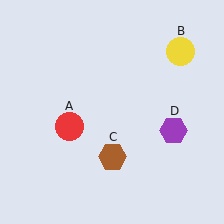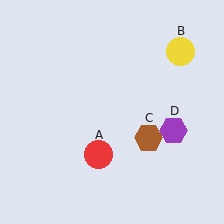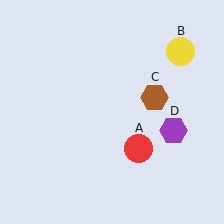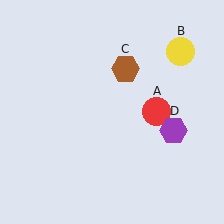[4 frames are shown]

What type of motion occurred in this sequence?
The red circle (object A), brown hexagon (object C) rotated counterclockwise around the center of the scene.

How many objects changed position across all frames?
2 objects changed position: red circle (object A), brown hexagon (object C).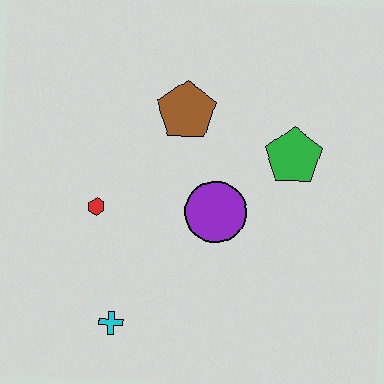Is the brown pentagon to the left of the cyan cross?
No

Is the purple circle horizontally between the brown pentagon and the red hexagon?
No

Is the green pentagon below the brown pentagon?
Yes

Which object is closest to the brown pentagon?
The purple circle is closest to the brown pentagon.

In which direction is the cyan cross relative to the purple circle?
The cyan cross is below the purple circle.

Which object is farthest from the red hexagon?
The green pentagon is farthest from the red hexagon.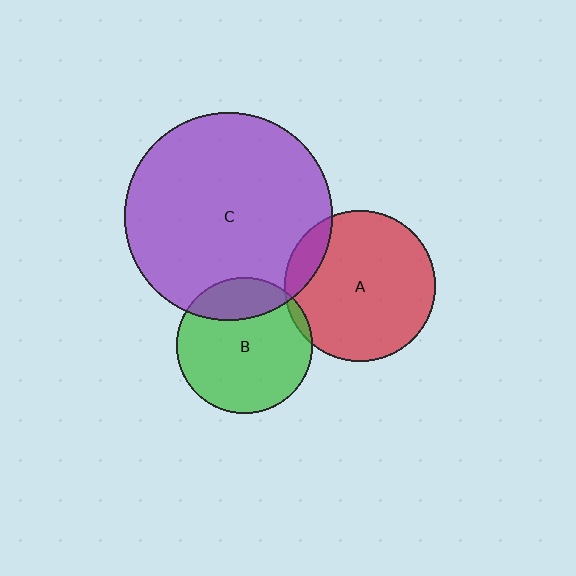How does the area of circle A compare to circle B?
Approximately 1.3 times.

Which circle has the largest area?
Circle C (purple).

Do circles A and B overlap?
Yes.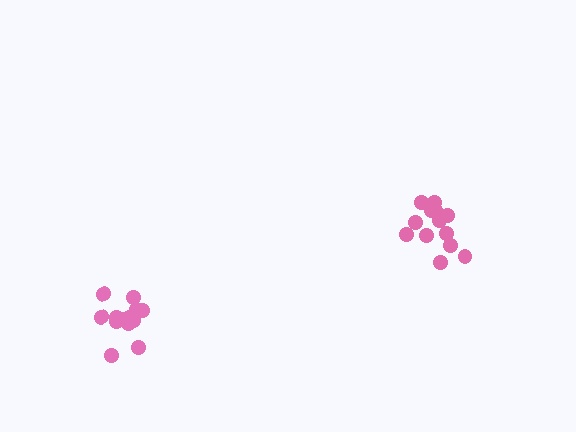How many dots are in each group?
Group 1: 13 dots, Group 2: 13 dots (26 total).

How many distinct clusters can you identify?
There are 2 distinct clusters.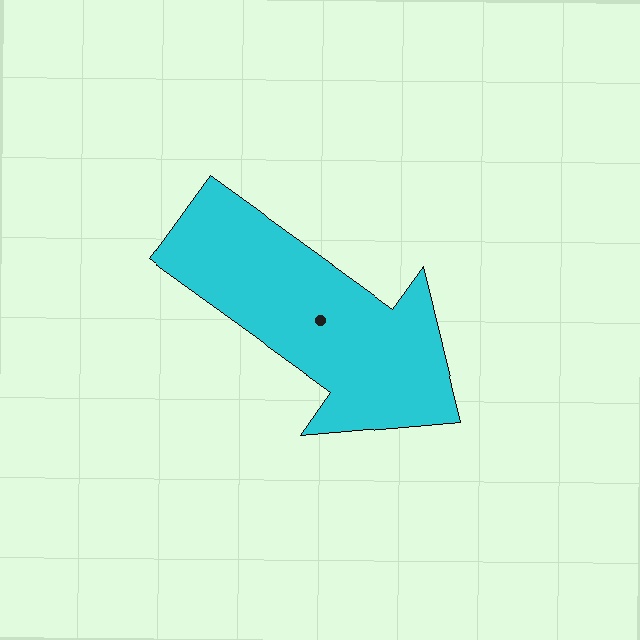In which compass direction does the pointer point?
Southeast.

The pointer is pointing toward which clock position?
Roughly 4 o'clock.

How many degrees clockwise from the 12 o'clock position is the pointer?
Approximately 126 degrees.